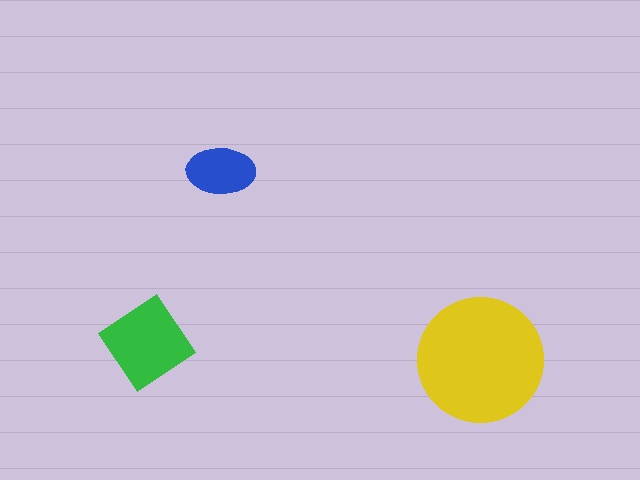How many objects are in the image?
There are 3 objects in the image.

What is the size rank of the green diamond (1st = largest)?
2nd.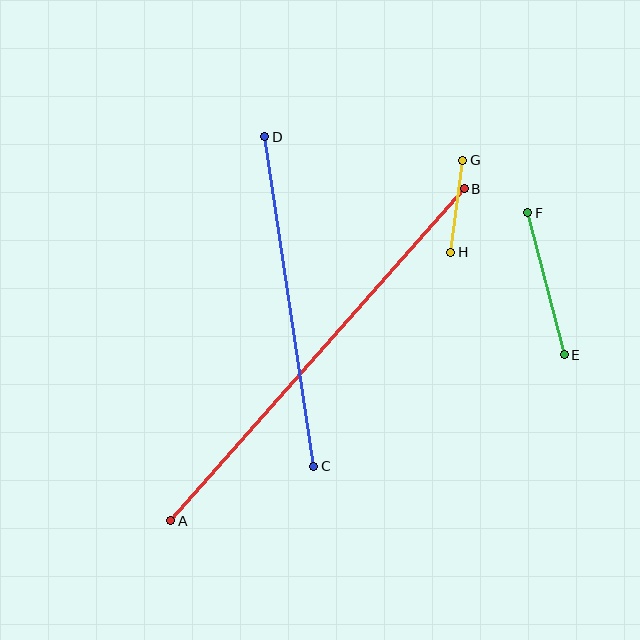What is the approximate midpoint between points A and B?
The midpoint is at approximately (318, 355) pixels.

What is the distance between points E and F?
The distance is approximately 147 pixels.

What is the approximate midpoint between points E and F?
The midpoint is at approximately (546, 284) pixels.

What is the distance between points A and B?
The distance is approximately 443 pixels.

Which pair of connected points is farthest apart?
Points A and B are farthest apart.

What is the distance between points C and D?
The distance is approximately 333 pixels.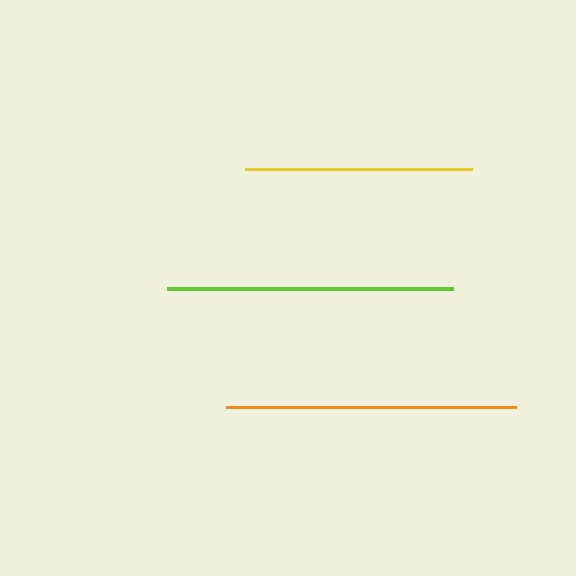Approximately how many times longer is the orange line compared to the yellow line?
The orange line is approximately 1.3 times the length of the yellow line.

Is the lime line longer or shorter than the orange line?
The orange line is longer than the lime line.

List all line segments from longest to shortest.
From longest to shortest: orange, lime, yellow.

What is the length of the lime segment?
The lime segment is approximately 286 pixels long.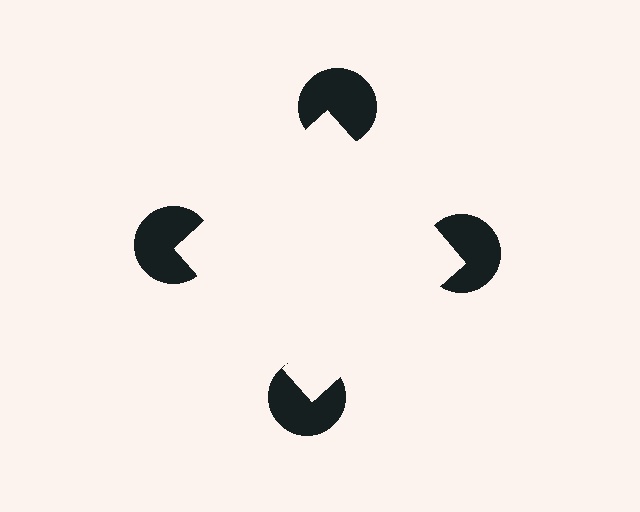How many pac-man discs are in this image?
There are 4 — one at each vertex of the illusory square.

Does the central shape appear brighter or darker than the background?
It typically appears slightly brighter than the background, even though no actual brightness change is drawn.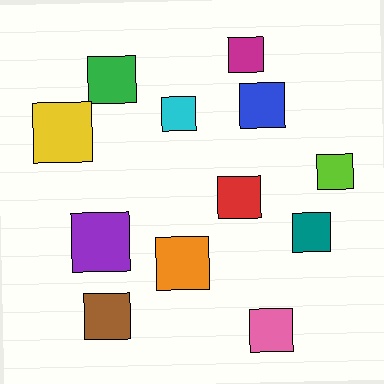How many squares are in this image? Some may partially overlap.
There are 12 squares.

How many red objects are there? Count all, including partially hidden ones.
There is 1 red object.